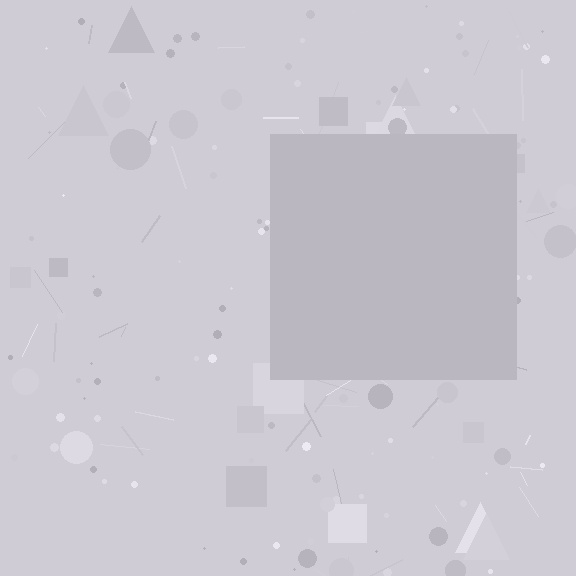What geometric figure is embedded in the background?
A square is embedded in the background.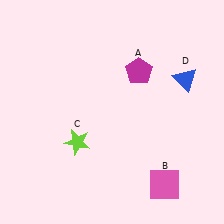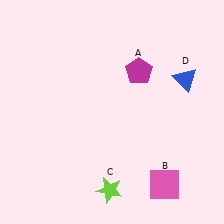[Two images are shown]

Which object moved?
The lime star (C) moved down.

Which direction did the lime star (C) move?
The lime star (C) moved down.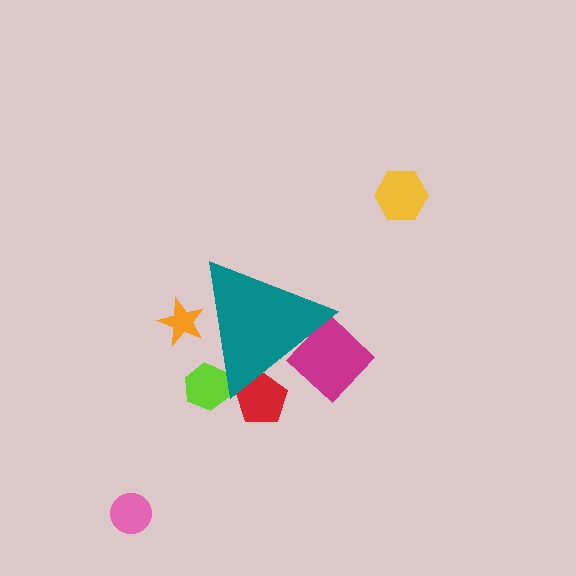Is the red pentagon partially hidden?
Yes, the red pentagon is partially hidden behind the teal triangle.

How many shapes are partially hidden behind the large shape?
4 shapes are partially hidden.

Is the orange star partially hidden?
Yes, the orange star is partially hidden behind the teal triangle.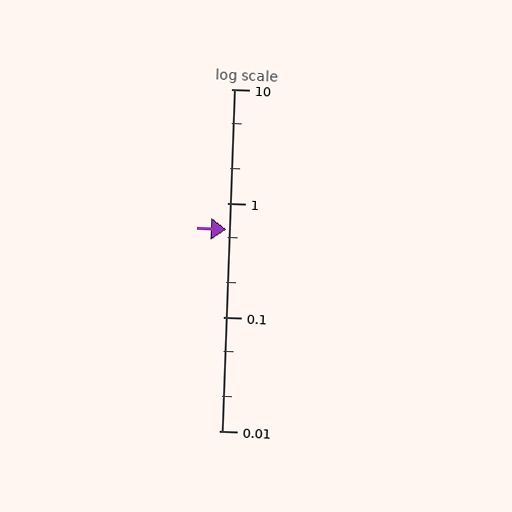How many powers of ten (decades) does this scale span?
The scale spans 3 decades, from 0.01 to 10.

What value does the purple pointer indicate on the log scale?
The pointer indicates approximately 0.59.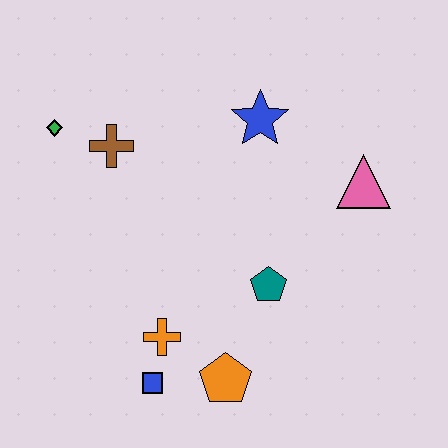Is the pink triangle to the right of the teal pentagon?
Yes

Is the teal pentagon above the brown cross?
No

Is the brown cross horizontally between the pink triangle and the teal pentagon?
No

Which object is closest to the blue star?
The pink triangle is closest to the blue star.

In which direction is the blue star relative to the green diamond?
The blue star is to the right of the green diamond.